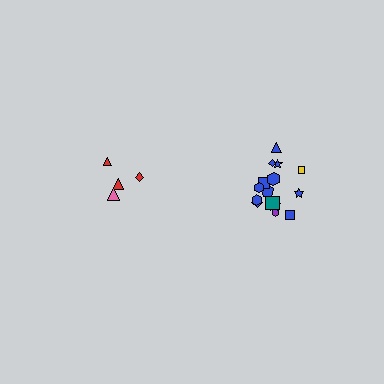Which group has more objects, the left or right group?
The right group.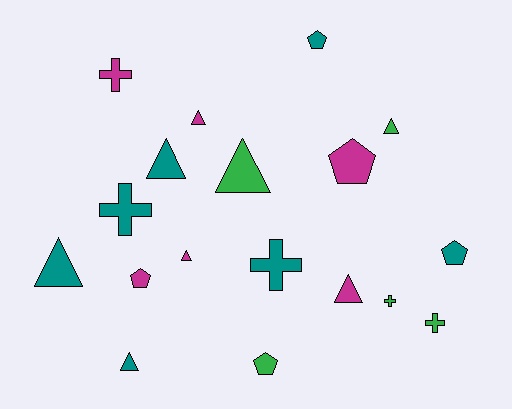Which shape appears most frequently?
Triangle, with 8 objects.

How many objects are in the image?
There are 18 objects.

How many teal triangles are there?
There are 3 teal triangles.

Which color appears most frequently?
Teal, with 7 objects.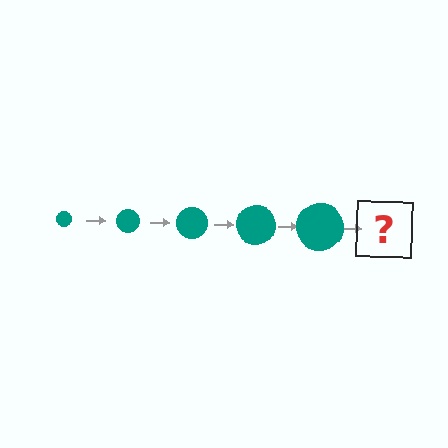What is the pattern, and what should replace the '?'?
The pattern is that the circle gets progressively larger each step. The '?' should be a teal circle, larger than the previous one.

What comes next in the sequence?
The next element should be a teal circle, larger than the previous one.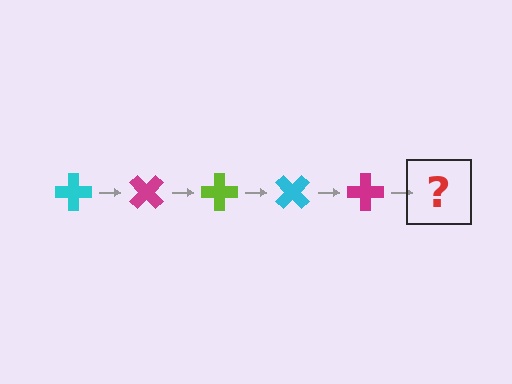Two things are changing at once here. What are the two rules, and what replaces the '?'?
The two rules are that it rotates 45 degrees each step and the color cycles through cyan, magenta, and lime. The '?' should be a lime cross, rotated 225 degrees from the start.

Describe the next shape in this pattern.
It should be a lime cross, rotated 225 degrees from the start.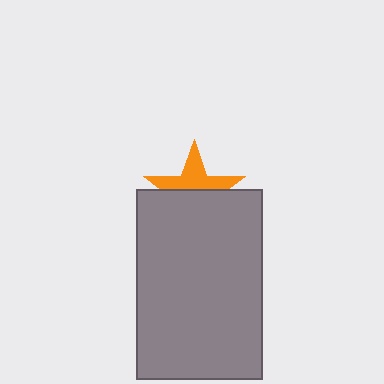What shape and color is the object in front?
The object in front is a gray rectangle.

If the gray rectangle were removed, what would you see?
You would see the complete orange star.